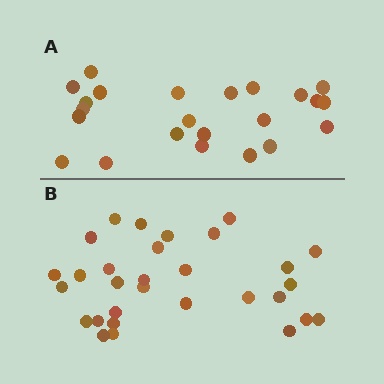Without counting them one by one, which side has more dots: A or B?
Region B (the bottom region) has more dots.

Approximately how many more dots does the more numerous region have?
Region B has roughly 8 or so more dots than region A.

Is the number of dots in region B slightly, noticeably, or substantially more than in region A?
Region B has noticeably more, but not dramatically so. The ratio is roughly 1.3 to 1.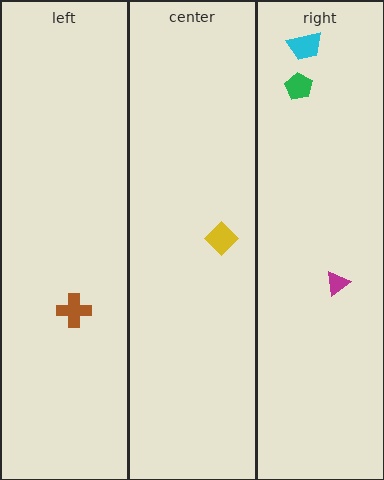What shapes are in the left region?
The brown cross.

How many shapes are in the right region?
3.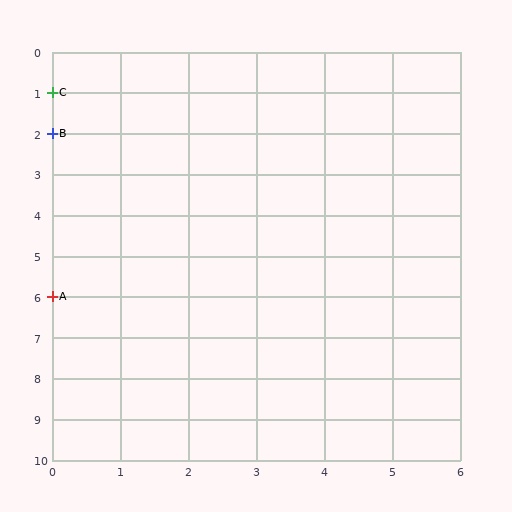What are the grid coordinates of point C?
Point C is at grid coordinates (0, 1).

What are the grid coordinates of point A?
Point A is at grid coordinates (0, 6).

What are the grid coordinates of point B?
Point B is at grid coordinates (0, 2).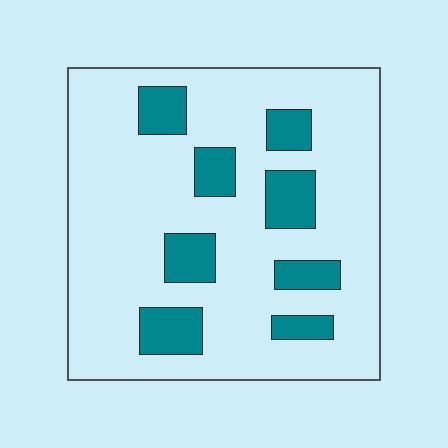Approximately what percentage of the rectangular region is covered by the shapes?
Approximately 20%.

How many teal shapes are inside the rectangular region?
8.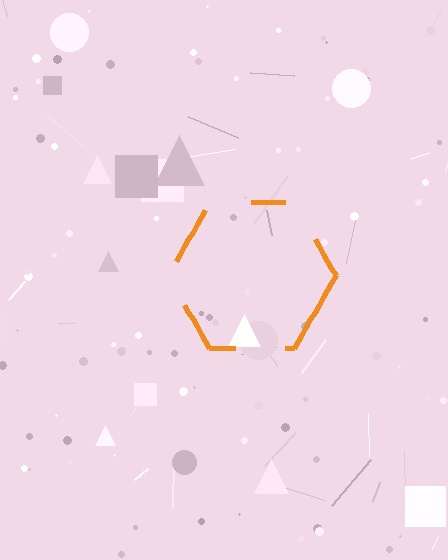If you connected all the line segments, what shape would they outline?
They would outline a hexagon.